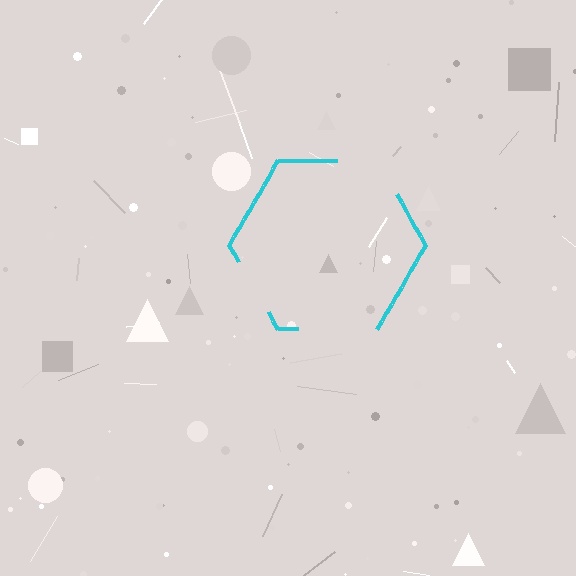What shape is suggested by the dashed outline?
The dashed outline suggests a hexagon.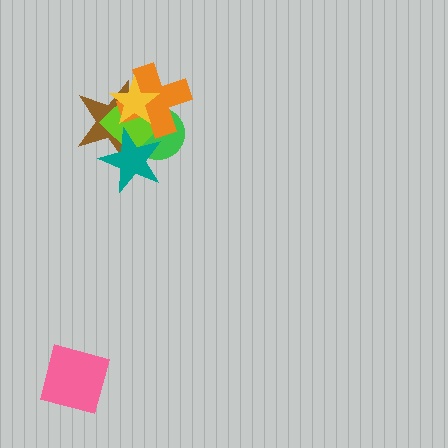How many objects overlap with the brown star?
5 objects overlap with the brown star.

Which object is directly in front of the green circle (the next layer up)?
The brown star is directly in front of the green circle.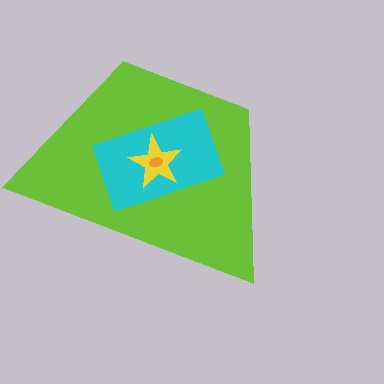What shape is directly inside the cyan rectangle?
The yellow star.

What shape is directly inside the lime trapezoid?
The cyan rectangle.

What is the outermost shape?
The lime trapezoid.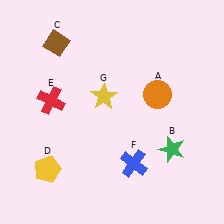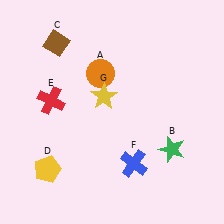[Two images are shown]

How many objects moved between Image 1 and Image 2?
1 object moved between the two images.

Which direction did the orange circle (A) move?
The orange circle (A) moved left.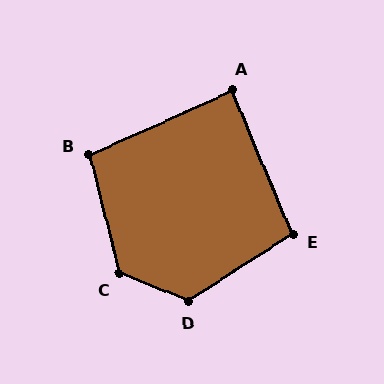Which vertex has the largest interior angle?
C, at approximately 126 degrees.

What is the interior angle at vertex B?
Approximately 100 degrees (obtuse).